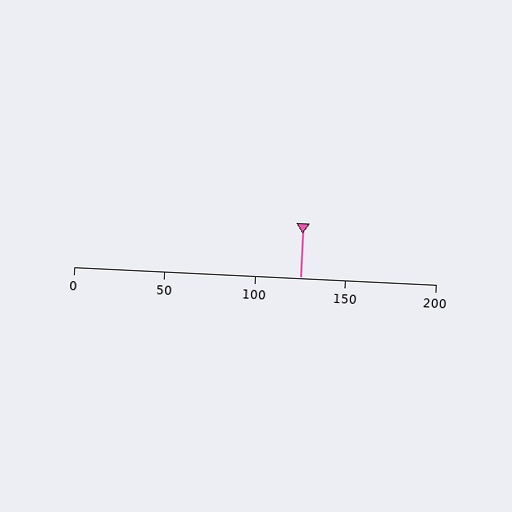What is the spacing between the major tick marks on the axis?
The major ticks are spaced 50 apart.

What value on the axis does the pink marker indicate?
The marker indicates approximately 125.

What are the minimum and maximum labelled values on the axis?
The axis runs from 0 to 200.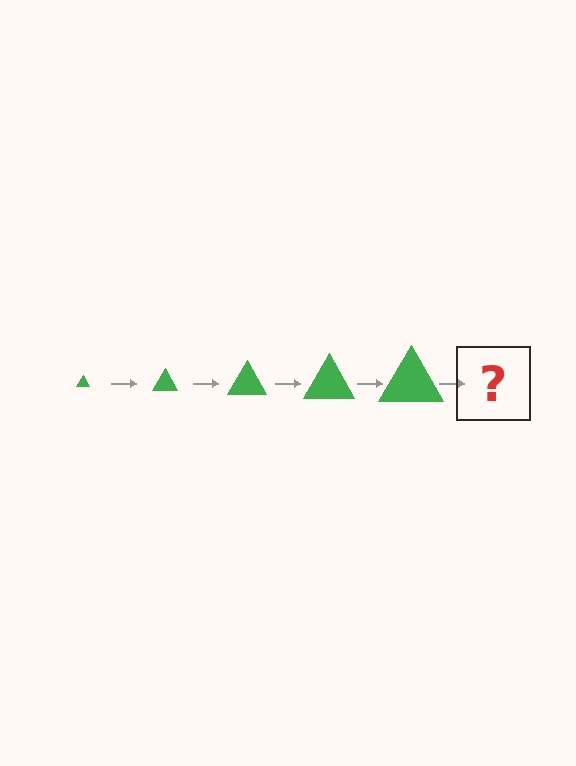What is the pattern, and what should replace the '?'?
The pattern is that the triangle gets progressively larger each step. The '?' should be a green triangle, larger than the previous one.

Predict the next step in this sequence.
The next step is a green triangle, larger than the previous one.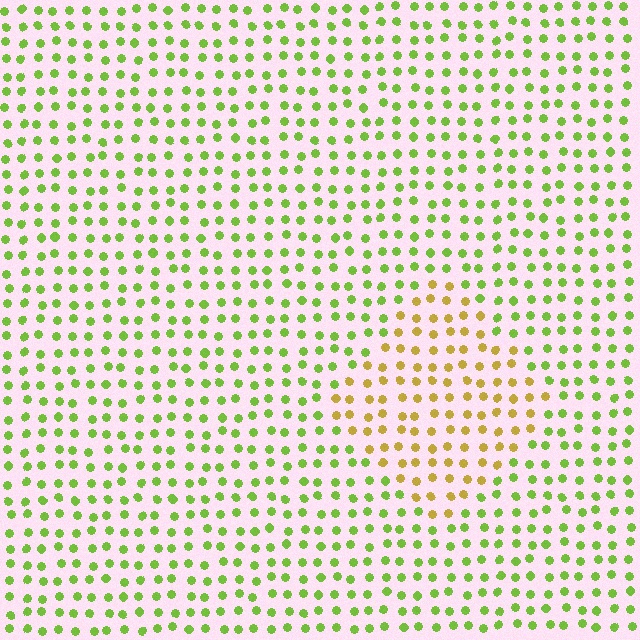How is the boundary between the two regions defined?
The boundary is defined purely by a slight shift in hue (about 46 degrees). Spacing, size, and orientation are identical on both sides.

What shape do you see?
I see a diamond.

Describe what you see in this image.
The image is filled with small lime elements in a uniform arrangement. A diamond-shaped region is visible where the elements are tinted to a slightly different hue, forming a subtle color boundary.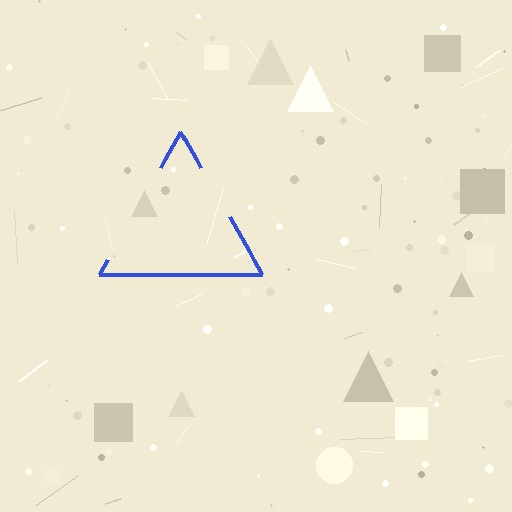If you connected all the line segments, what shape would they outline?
They would outline a triangle.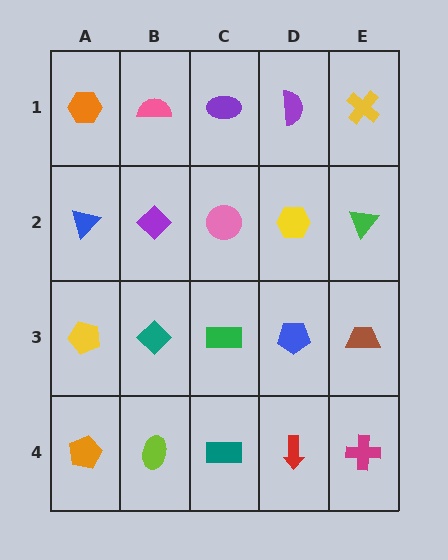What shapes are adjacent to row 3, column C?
A pink circle (row 2, column C), a teal rectangle (row 4, column C), a teal diamond (row 3, column B), a blue pentagon (row 3, column D).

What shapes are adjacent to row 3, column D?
A yellow hexagon (row 2, column D), a red arrow (row 4, column D), a green rectangle (row 3, column C), a brown trapezoid (row 3, column E).